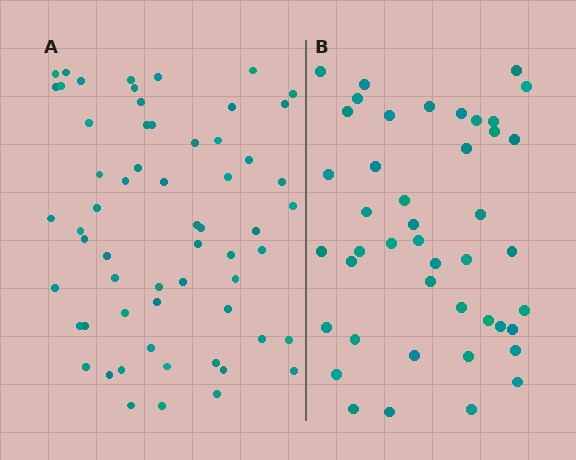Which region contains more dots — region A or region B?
Region A (the left region) has more dots.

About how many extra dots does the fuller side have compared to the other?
Region A has approximately 15 more dots than region B.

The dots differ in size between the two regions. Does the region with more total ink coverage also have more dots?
No. Region B has more total ink coverage because its dots are larger, but region A actually contains more individual dots. Total area can be misleading — the number of items is what matters here.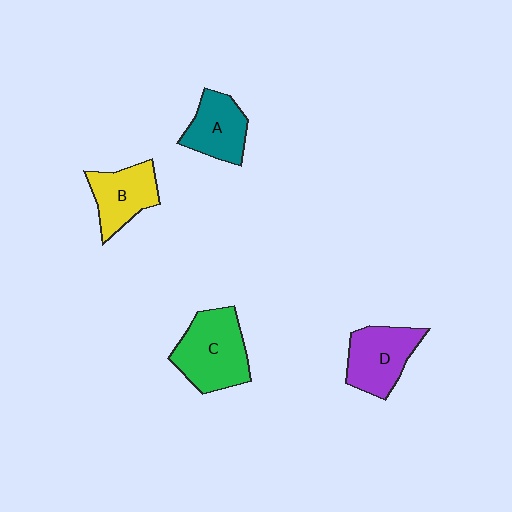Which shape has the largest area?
Shape C (green).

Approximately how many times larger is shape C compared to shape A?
Approximately 1.4 times.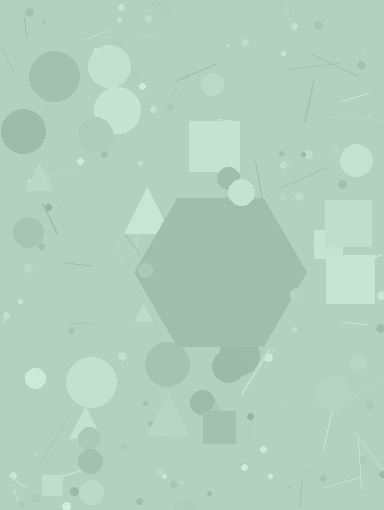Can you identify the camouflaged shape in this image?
The camouflaged shape is a hexagon.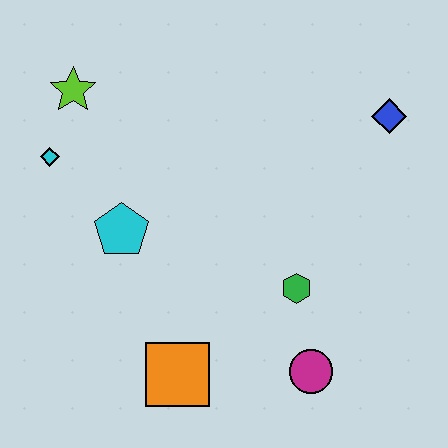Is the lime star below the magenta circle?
No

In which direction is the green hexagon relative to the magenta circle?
The green hexagon is above the magenta circle.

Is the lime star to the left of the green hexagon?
Yes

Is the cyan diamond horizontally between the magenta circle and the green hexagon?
No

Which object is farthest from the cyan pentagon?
The blue diamond is farthest from the cyan pentagon.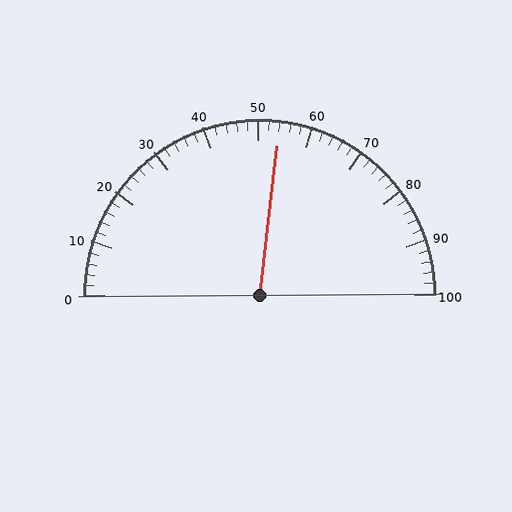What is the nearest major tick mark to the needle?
The nearest major tick mark is 50.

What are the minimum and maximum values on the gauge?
The gauge ranges from 0 to 100.